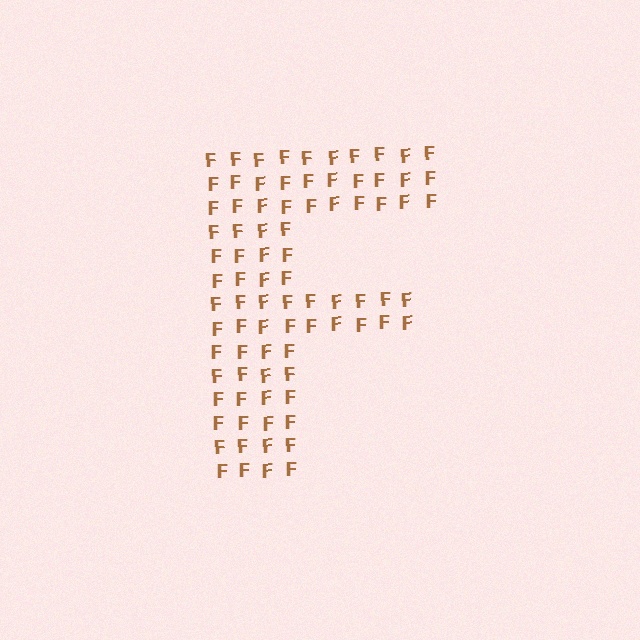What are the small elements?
The small elements are letter F's.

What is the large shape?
The large shape is the letter F.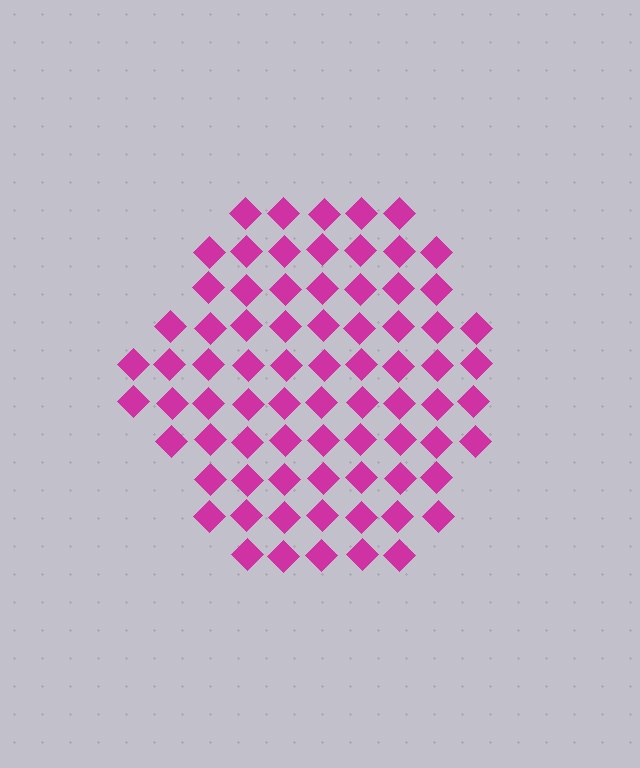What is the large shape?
The large shape is a hexagon.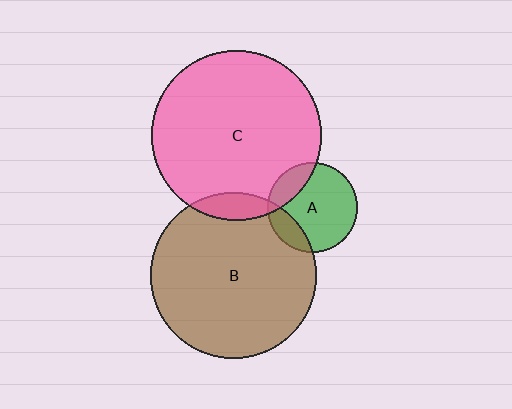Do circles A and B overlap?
Yes.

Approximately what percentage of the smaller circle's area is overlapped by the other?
Approximately 20%.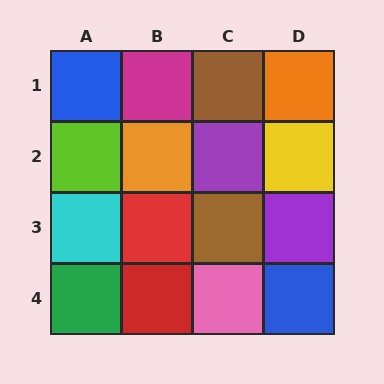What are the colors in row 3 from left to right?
Cyan, red, brown, purple.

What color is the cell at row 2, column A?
Lime.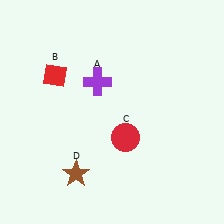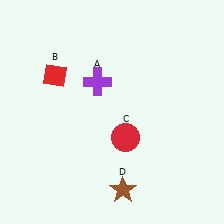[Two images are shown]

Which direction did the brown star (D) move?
The brown star (D) moved right.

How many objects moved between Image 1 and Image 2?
1 object moved between the two images.